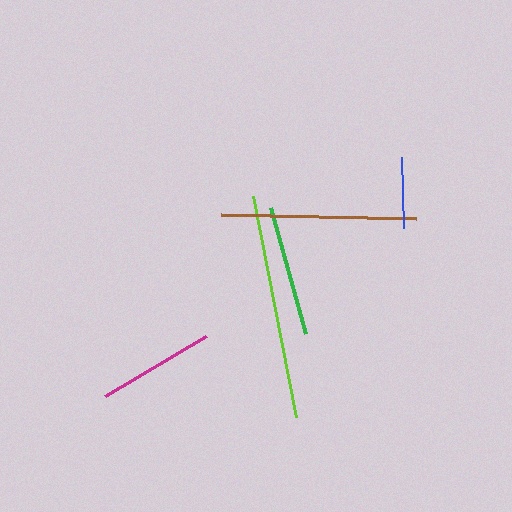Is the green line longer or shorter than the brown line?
The brown line is longer than the green line.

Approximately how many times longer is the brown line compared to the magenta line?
The brown line is approximately 1.7 times the length of the magenta line.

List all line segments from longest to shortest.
From longest to shortest: lime, brown, green, magenta, blue.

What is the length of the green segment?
The green segment is approximately 131 pixels long.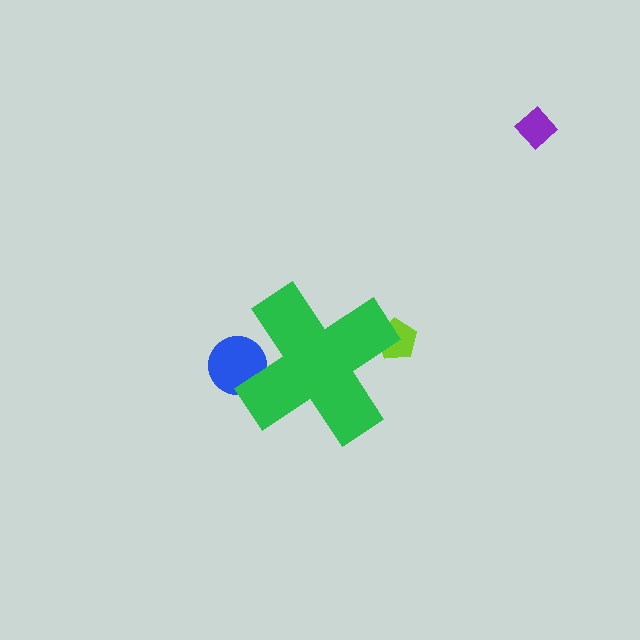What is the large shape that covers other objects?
A green cross.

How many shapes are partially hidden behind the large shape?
2 shapes are partially hidden.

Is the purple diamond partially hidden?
No, the purple diamond is fully visible.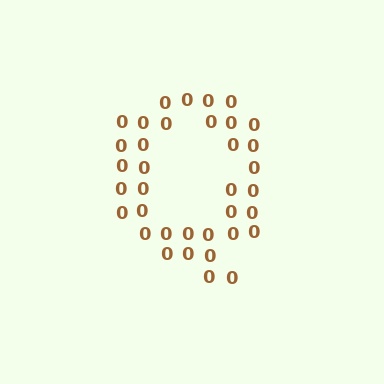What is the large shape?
The large shape is the letter Q.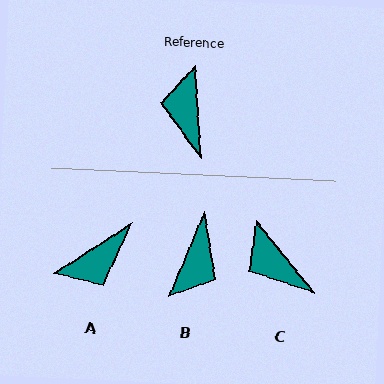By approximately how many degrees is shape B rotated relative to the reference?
Approximately 153 degrees counter-clockwise.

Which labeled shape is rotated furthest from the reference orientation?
B, about 153 degrees away.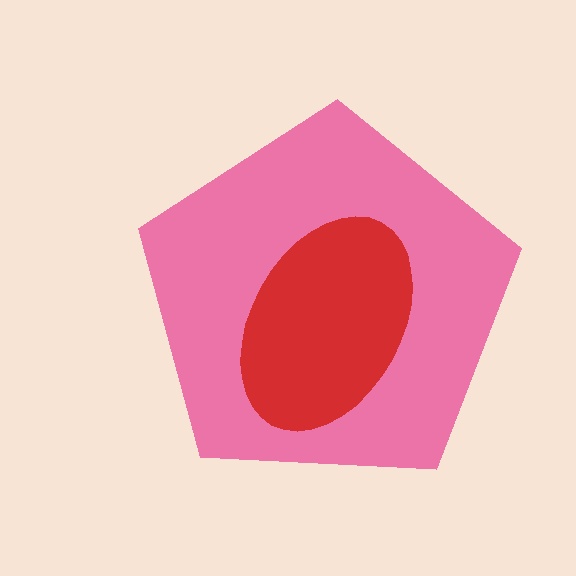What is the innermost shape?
The red ellipse.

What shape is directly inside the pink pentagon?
The red ellipse.